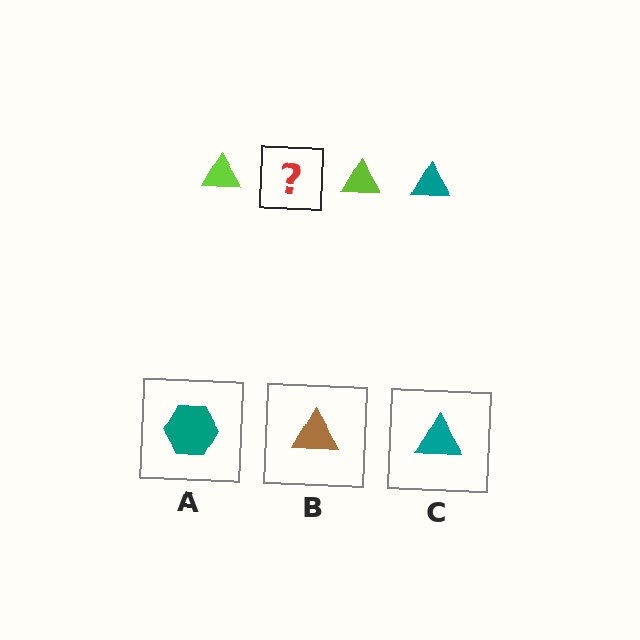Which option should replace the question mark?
Option C.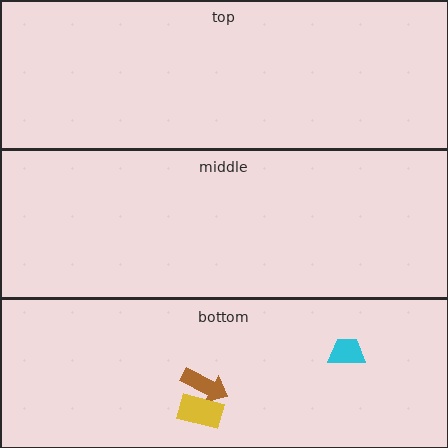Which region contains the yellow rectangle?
The bottom region.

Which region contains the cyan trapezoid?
The bottom region.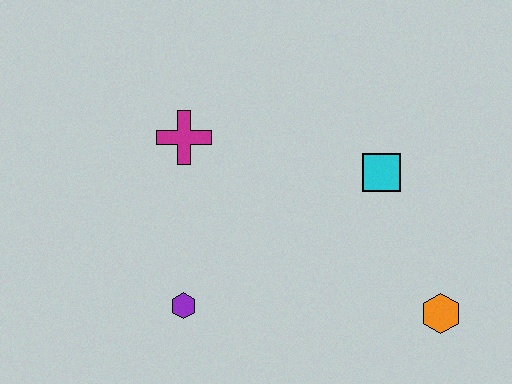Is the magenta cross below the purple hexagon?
No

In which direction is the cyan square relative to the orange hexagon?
The cyan square is above the orange hexagon.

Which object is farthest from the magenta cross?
The orange hexagon is farthest from the magenta cross.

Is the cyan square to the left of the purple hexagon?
No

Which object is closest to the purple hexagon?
The magenta cross is closest to the purple hexagon.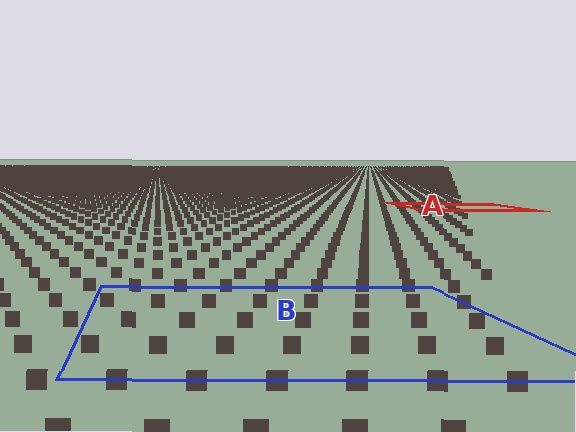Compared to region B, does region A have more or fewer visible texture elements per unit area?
Region A has more texture elements per unit area — they are packed more densely because it is farther away.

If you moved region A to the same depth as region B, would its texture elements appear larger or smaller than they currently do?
They would appear larger. At a closer depth, the same texture elements are projected at a bigger on-screen size.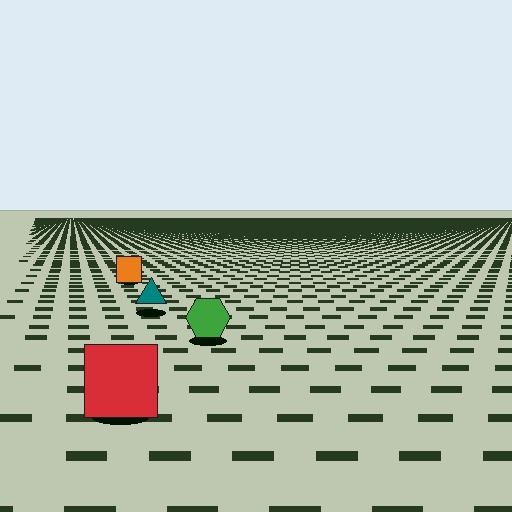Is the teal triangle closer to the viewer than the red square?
No. The red square is closer — you can tell from the texture gradient: the ground texture is coarser near it.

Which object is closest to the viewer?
The red square is closest. The texture marks near it are larger and more spread out.